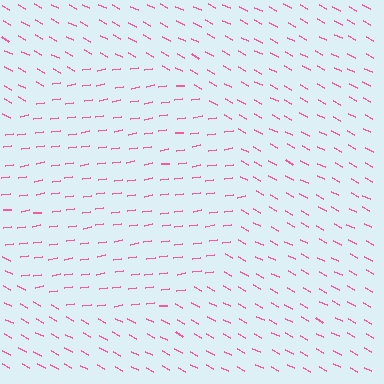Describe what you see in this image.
The image is filled with small pink line segments. A circle region in the image has lines oriented differently from the surrounding lines, creating a visible texture boundary.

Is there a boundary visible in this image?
Yes, there is a texture boundary formed by a change in line orientation.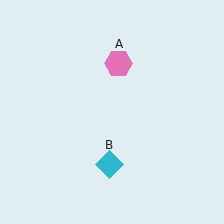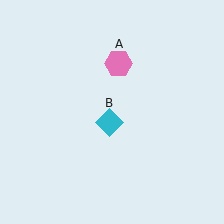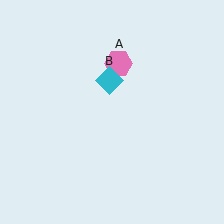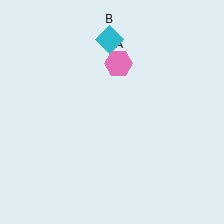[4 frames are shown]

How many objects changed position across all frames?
1 object changed position: cyan diamond (object B).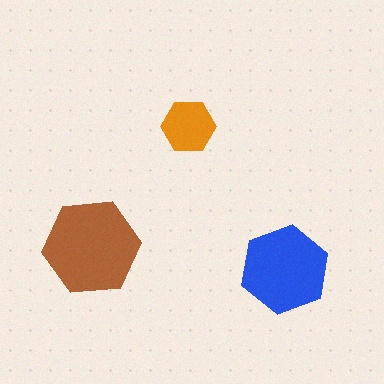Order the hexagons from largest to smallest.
the brown one, the blue one, the orange one.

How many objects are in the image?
There are 3 objects in the image.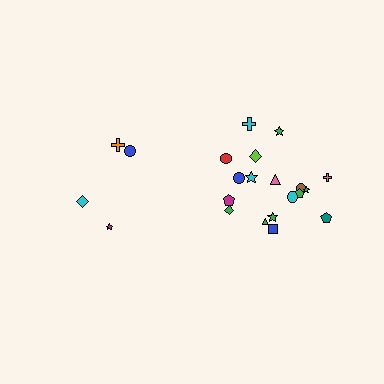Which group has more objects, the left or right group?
The right group.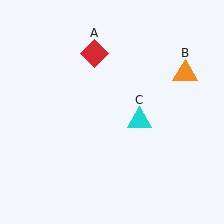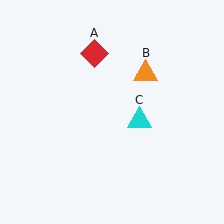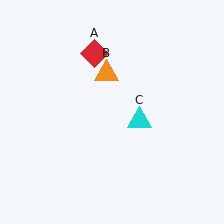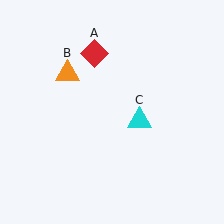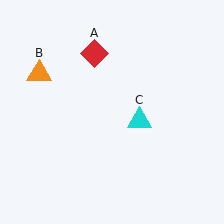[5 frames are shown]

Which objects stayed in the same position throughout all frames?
Red diamond (object A) and cyan triangle (object C) remained stationary.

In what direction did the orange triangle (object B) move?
The orange triangle (object B) moved left.